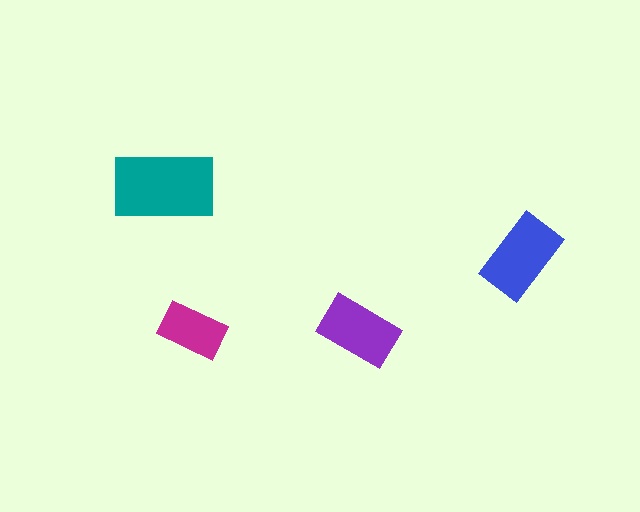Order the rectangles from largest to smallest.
the teal one, the blue one, the purple one, the magenta one.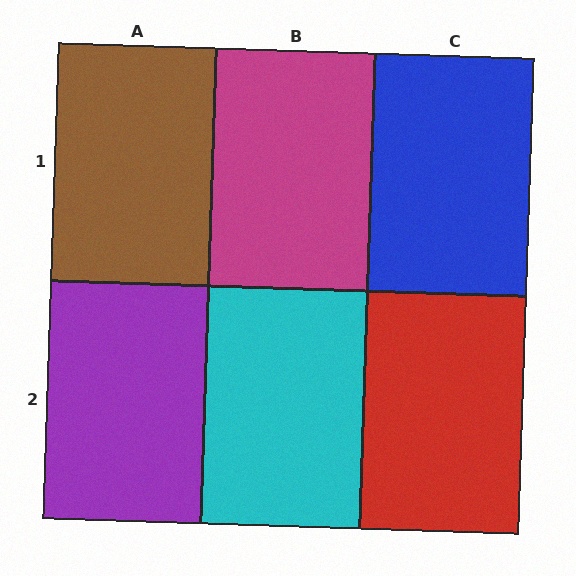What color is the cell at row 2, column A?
Purple.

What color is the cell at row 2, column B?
Cyan.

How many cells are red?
1 cell is red.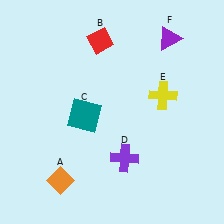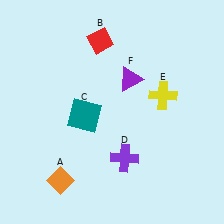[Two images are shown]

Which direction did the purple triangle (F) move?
The purple triangle (F) moved down.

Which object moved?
The purple triangle (F) moved down.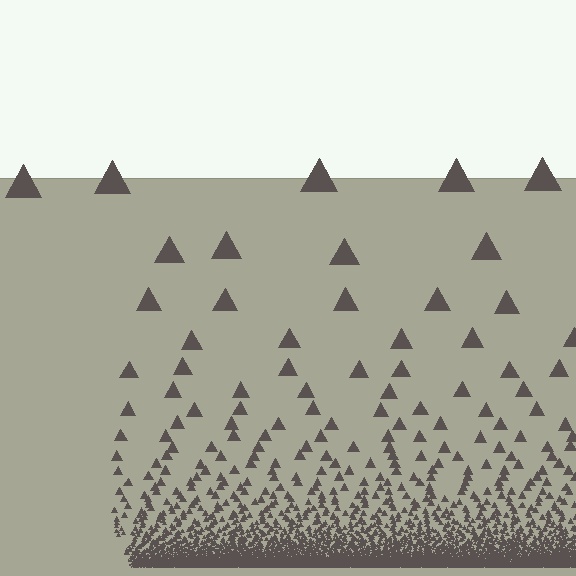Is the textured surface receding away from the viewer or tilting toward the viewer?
The surface appears to tilt toward the viewer. Texture elements get larger and sparser toward the top.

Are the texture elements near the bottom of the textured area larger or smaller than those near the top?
Smaller. The gradient is inverted — elements near the bottom are smaller and denser.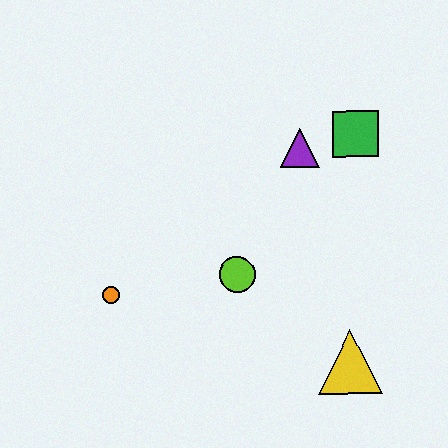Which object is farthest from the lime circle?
The green square is farthest from the lime circle.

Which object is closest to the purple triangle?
The green square is closest to the purple triangle.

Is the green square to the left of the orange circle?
No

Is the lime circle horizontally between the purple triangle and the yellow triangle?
No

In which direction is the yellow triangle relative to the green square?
The yellow triangle is below the green square.